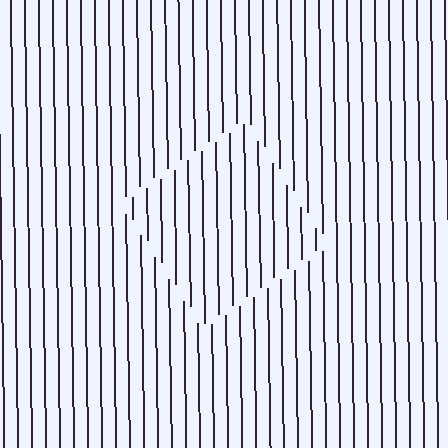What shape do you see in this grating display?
An illusory square. The interior of the shape contains the same grating, shifted by half a period — the contour is defined by the phase discontinuity where line-ends from the inner and outer gratings abut.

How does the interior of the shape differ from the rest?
The interior of the shape contains the same grating, shifted by half a period — the contour is defined by the phase discontinuity where line-ends from the inner and outer gratings abut.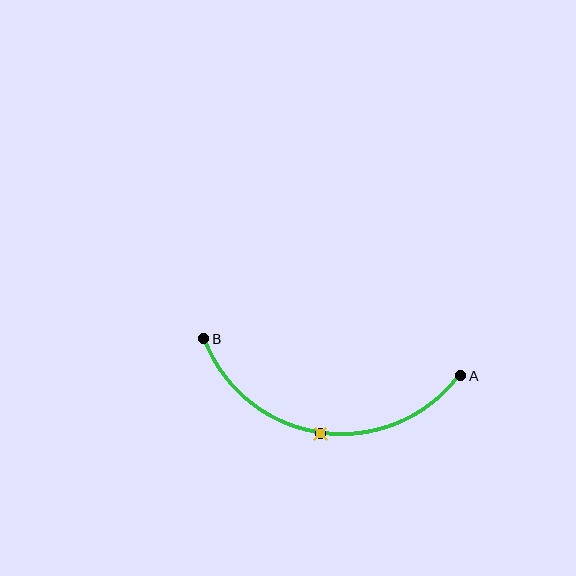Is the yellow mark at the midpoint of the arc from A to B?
Yes. The yellow mark lies on the arc at equal arc-length from both A and B — it is the arc midpoint.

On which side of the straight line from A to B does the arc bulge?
The arc bulges below the straight line connecting A and B.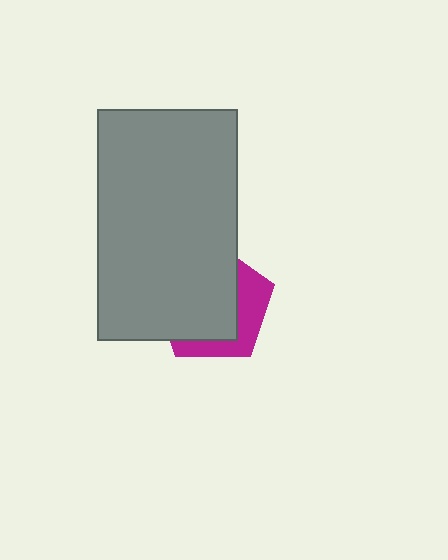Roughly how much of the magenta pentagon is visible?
A small part of it is visible (roughly 34%).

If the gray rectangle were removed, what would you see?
You would see the complete magenta pentagon.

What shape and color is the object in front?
The object in front is a gray rectangle.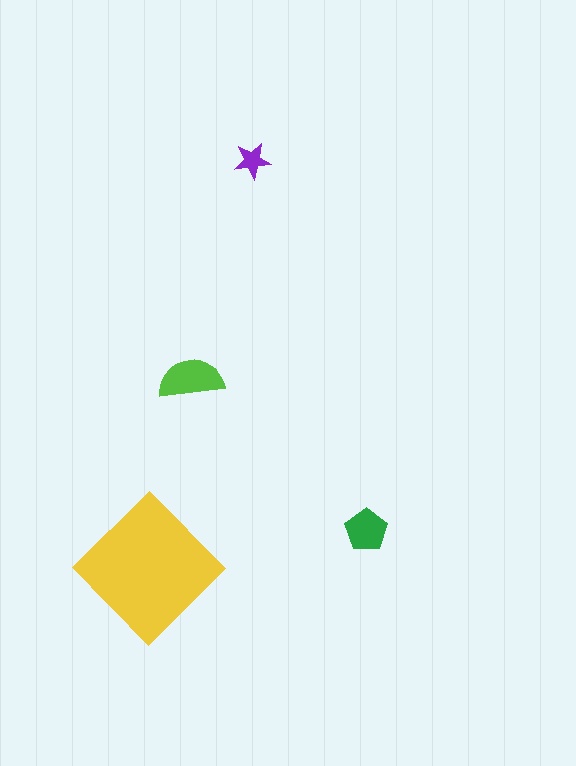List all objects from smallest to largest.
The purple star, the green pentagon, the lime semicircle, the yellow diamond.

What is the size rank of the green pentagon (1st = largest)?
3rd.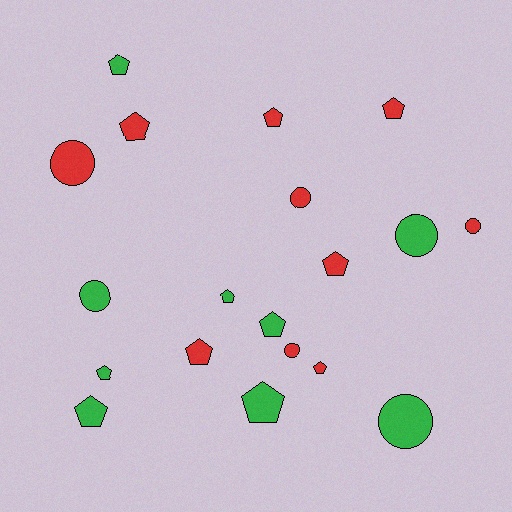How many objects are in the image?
There are 19 objects.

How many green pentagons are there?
There are 6 green pentagons.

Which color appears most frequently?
Red, with 10 objects.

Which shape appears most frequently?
Pentagon, with 12 objects.